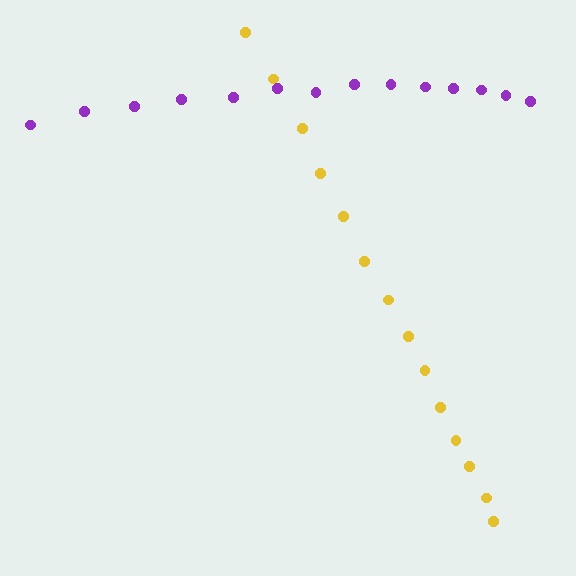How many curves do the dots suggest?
There are 2 distinct paths.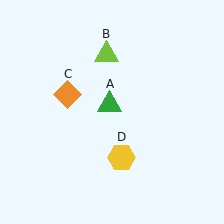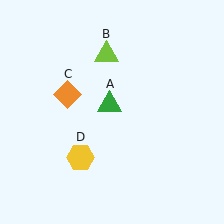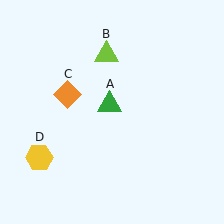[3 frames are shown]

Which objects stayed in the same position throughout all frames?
Green triangle (object A) and lime triangle (object B) and orange diamond (object C) remained stationary.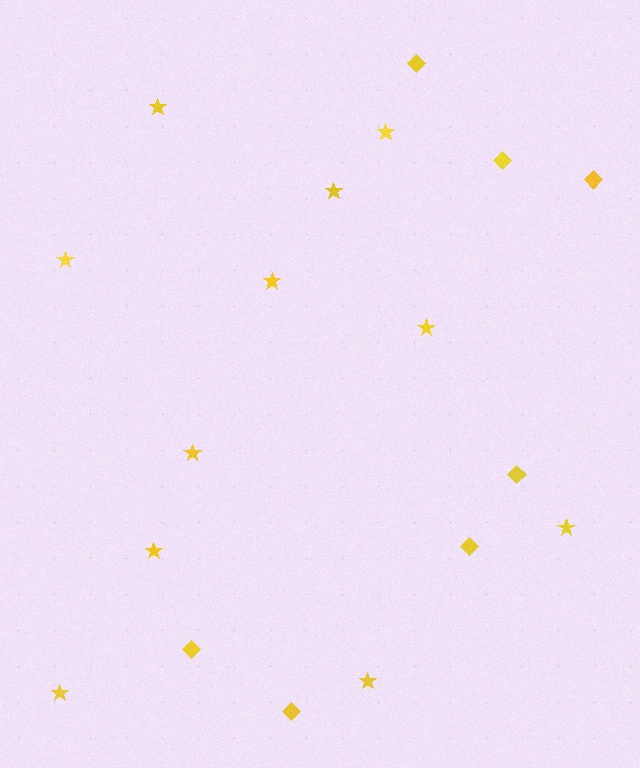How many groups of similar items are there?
There are 2 groups: one group of stars (11) and one group of diamonds (7).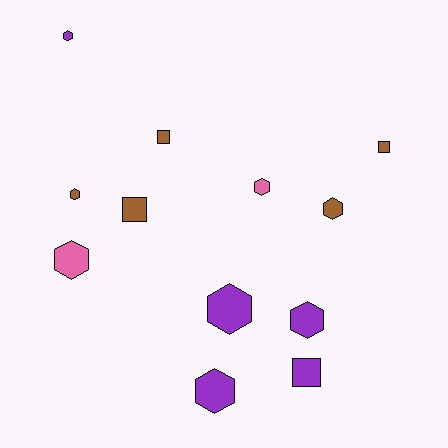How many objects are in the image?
There are 12 objects.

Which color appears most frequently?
Purple, with 5 objects.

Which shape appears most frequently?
Hexagon, with 8 objects.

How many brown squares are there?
There are 3 brown squares.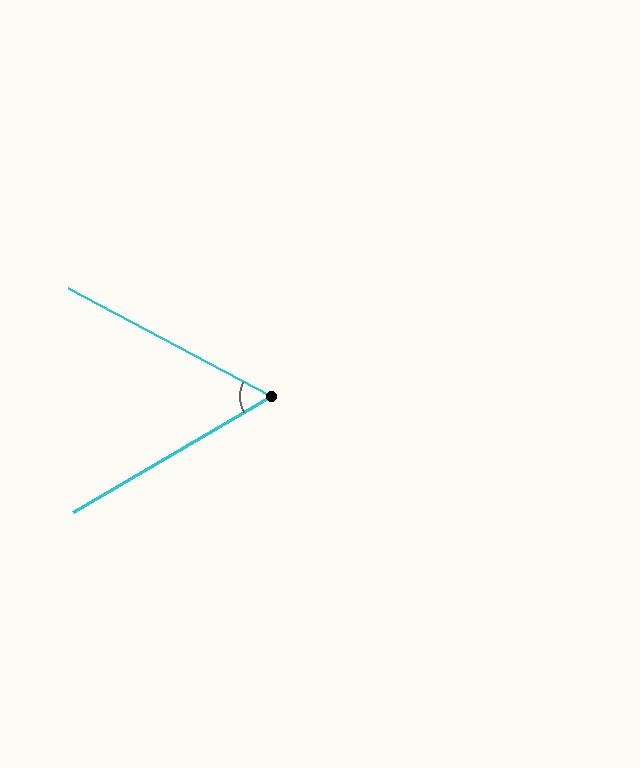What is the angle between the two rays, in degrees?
Approximately 58 degrees.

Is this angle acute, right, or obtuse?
It is acute.